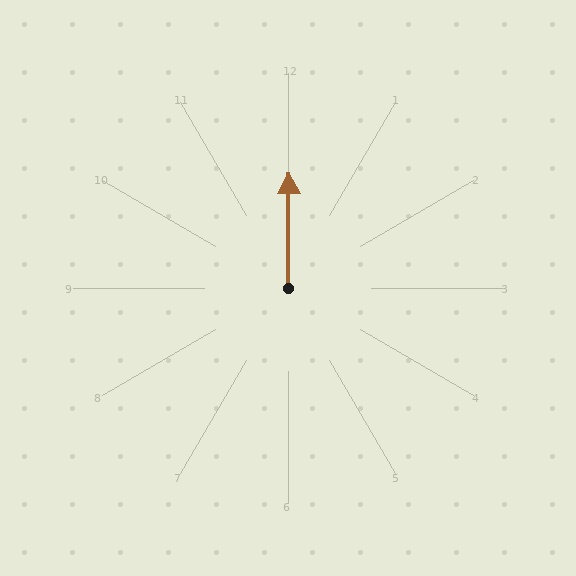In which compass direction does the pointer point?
North.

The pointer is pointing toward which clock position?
Roughly 12 o'clock.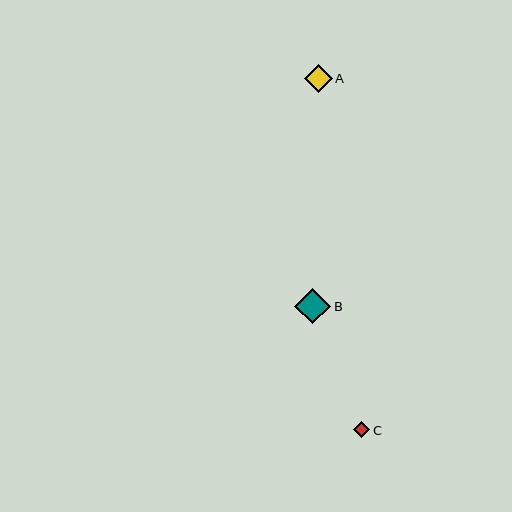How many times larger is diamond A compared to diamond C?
Diamond A is approximately 1.7 times the size of diamond C.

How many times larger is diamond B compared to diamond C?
Diamond B is approximately 2.2 times the size of diamond C.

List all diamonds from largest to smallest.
From largest to smallest: B, A, C.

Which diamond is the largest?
Diamond B is the largest with a size of approximately 36 pixels.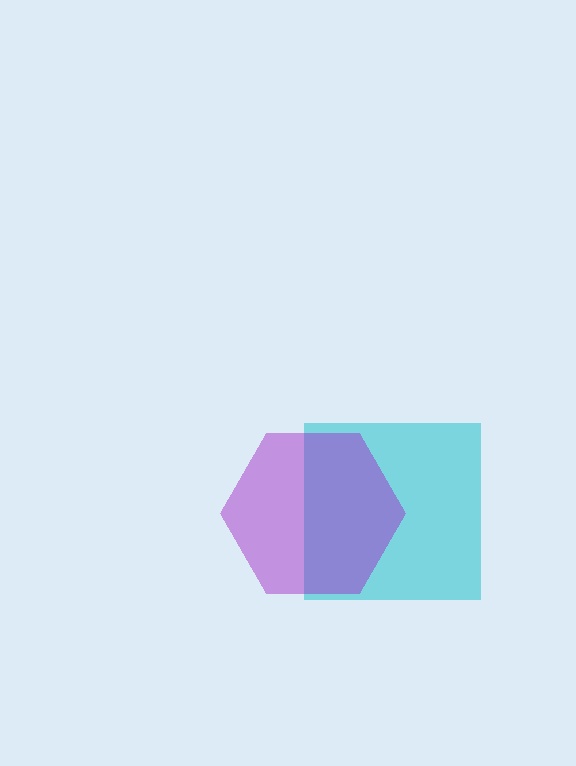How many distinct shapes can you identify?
There are 2 distinct shapes: a cyan square, a purple hexagon.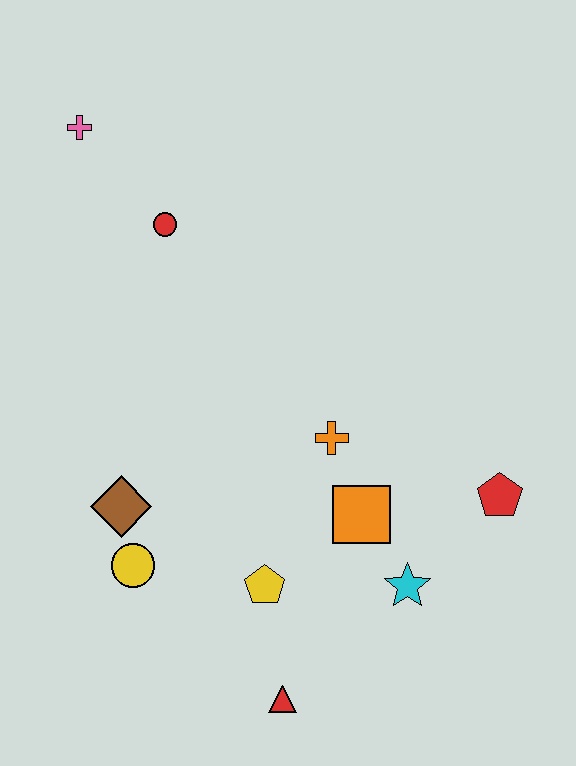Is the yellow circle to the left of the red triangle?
Yes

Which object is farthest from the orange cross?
The pink cross is farthest from the orange cross.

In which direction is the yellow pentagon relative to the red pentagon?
The yellow pentagon is to the left of the red pentagon.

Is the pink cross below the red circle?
No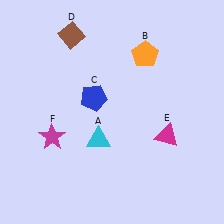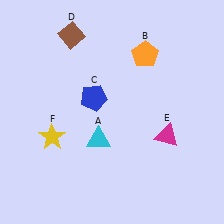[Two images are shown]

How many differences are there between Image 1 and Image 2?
There is 1 difference between the two images.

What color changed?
The star (F) changed from magenta in Image 1 to yellow in Image 2.